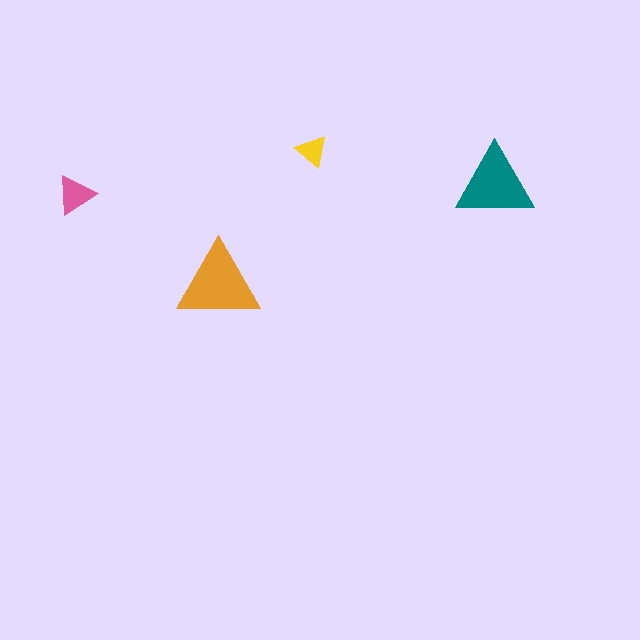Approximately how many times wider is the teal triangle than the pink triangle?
About 2 times wider.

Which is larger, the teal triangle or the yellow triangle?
The teal one.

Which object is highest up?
The yellow triangle is topmost.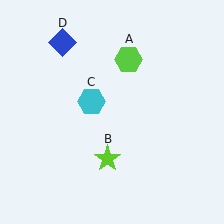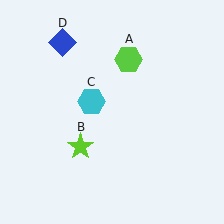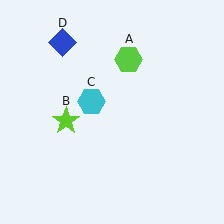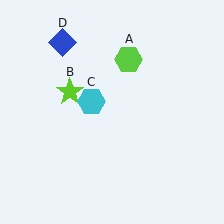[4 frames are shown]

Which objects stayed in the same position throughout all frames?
Lime hexagon (object A) and cyan hexagon (object C) and blue diamond (object D) remained stationary.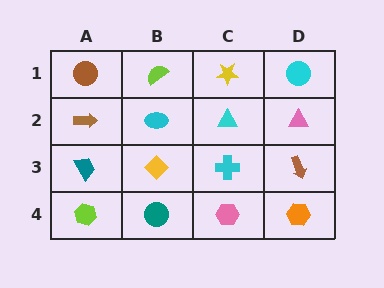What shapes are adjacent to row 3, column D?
A pink triangle (row 2, column D), an orange hexagon (row 4, column D), a cyan cross (row 3, column C).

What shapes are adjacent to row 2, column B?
A lime semicircle (row 1, column B), a yellow diamond (row 3, column B), a brown arrow (row 2, column A), a cyan triangle (row 2, column C).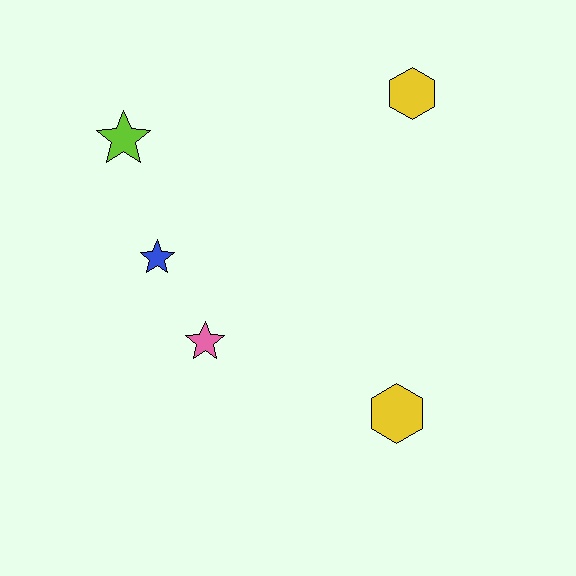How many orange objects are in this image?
There are no orange objects.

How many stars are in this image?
There are 3 stars.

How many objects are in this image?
There are 5 objects.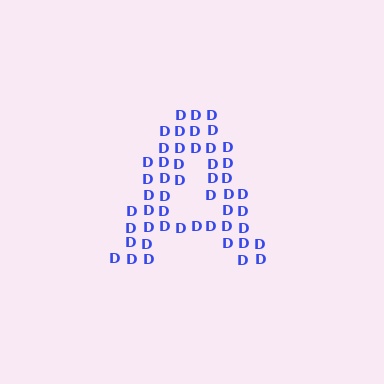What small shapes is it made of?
It is made of small letter D's.